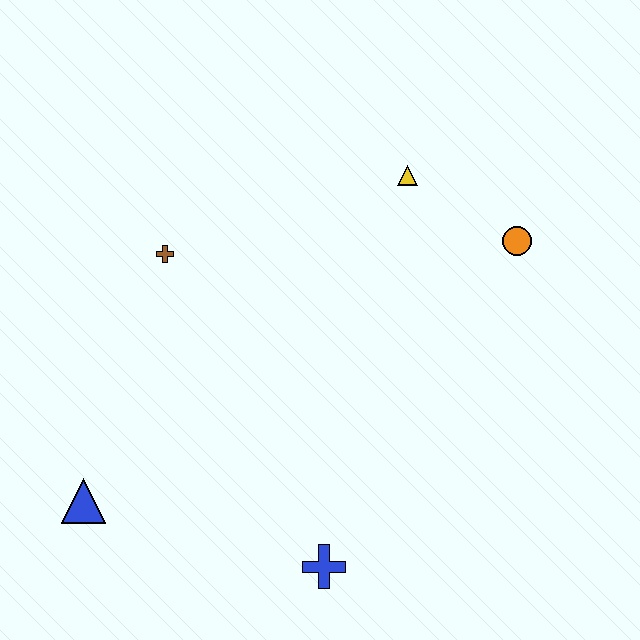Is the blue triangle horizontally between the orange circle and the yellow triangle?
No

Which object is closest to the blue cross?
The blue triangle is closest to the blue cross.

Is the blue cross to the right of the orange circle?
No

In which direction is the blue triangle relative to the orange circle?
The blue triangle is to the left of the orange circle.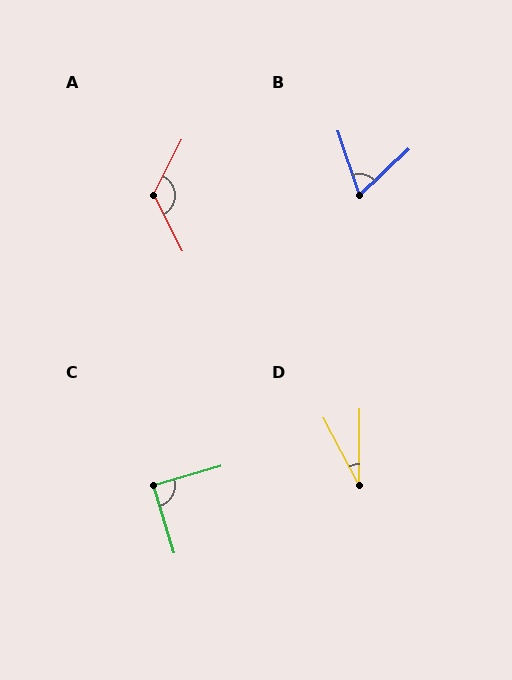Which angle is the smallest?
D, at approximately 28 degrees.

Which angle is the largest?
A, at approximately 125 degrees.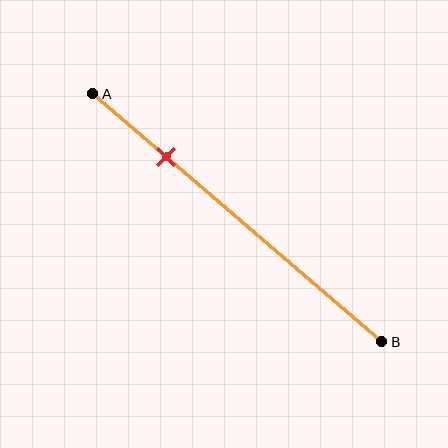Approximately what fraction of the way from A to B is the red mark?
The red mark is approximately 25% of the way from A to B.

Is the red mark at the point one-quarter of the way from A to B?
Yes, the mark is approximately at the one-quarter point.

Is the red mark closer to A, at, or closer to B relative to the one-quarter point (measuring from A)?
The red mark is approximately at the one-quarter point of segment AB.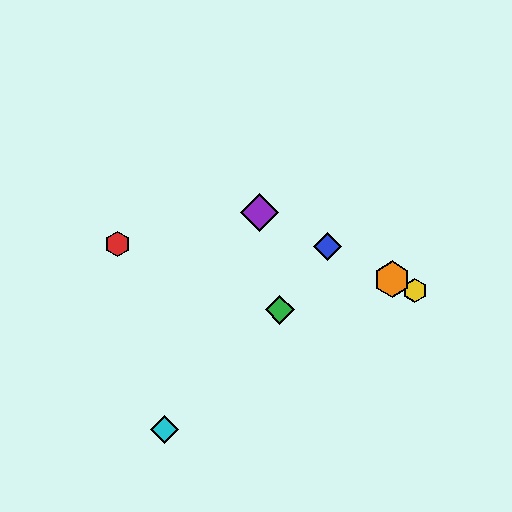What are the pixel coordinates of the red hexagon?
The red hexagon is at (118, 244).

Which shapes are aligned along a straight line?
The blue diamond, the yellow hexagon, the purple diamond, the orange hexagon are aligned along a straight line.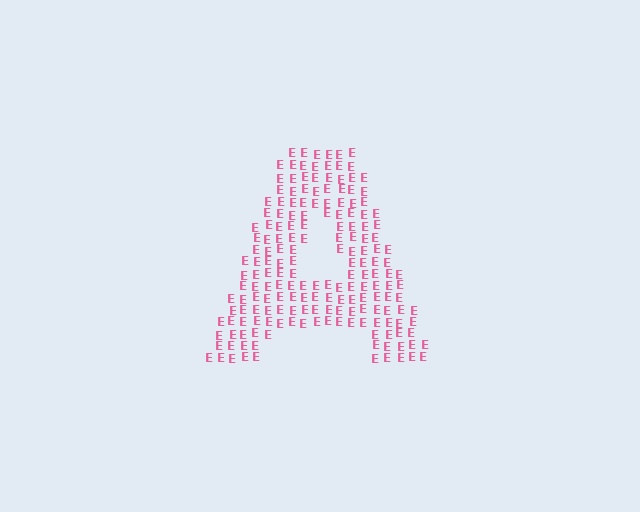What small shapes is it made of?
It is made of small letter E's.